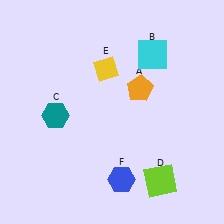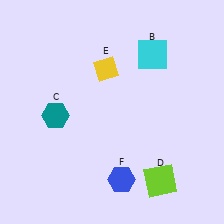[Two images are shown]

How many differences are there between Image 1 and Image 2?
There is 1 difference between the two images.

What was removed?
The orange pentagon (A) was removed in Image 2.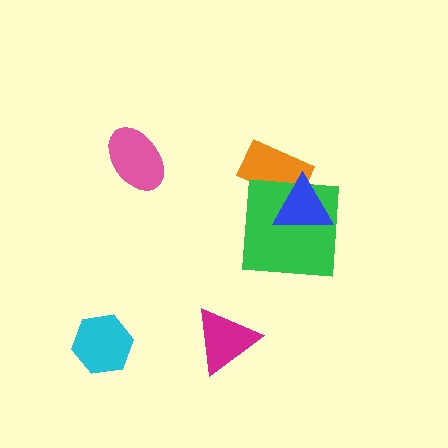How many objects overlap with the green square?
2 objects overlap with the green square.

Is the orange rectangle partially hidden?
Yes, it is partially covered by another shape.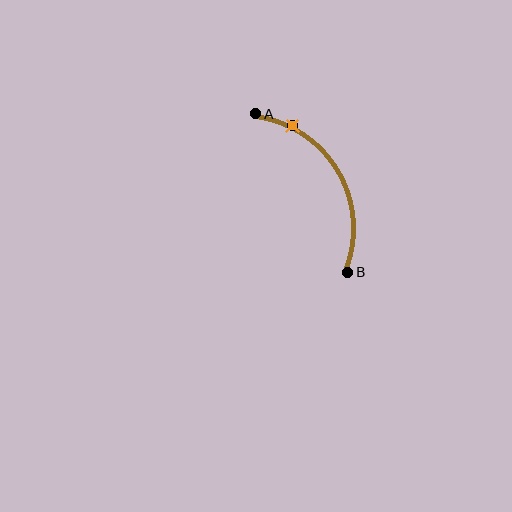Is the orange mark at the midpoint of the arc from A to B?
No. The orange mark lies on the arc but is closer to endpoint A. The arc midpoint would be at the point on the curve equidistant along the arc from both A and B.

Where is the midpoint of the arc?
The arc midpoint is the point on the curve farthest from the straight line joining A and B. It sits to the right of that line.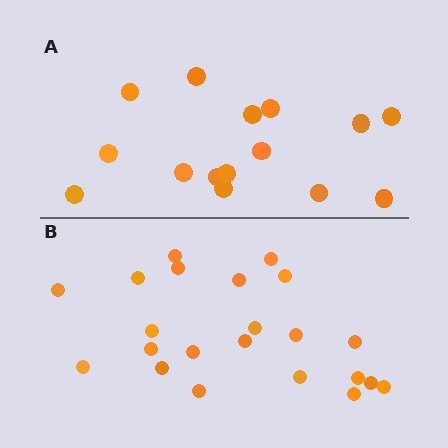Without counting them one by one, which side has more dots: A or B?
Region B (the bottom region) has more dots.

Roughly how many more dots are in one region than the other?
Region B has roughly 8 or so more dots than region A.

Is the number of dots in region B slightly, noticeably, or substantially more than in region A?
Region B has substantially more. The ratio is roughly 1.5 to 1.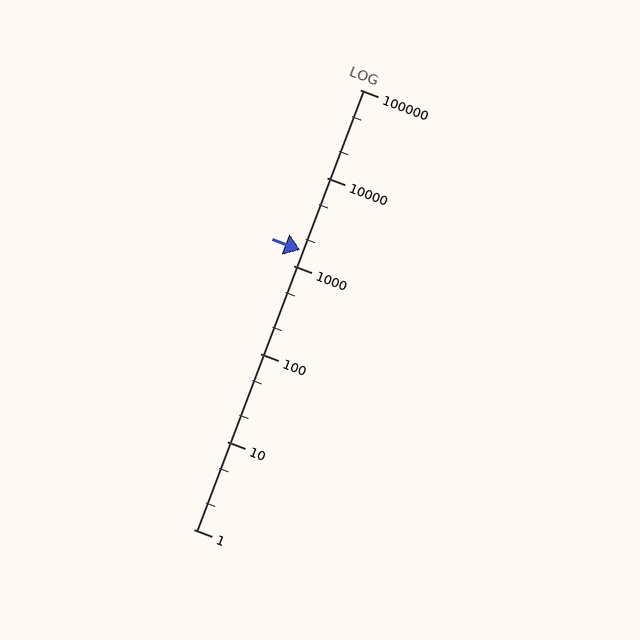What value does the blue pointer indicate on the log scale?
The pointer indicates approximately 1500.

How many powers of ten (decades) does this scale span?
The scale spans 5 decades, from 1 to 100000.